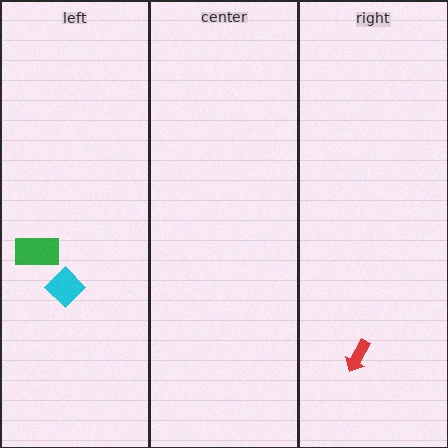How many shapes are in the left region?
2.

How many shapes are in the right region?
1.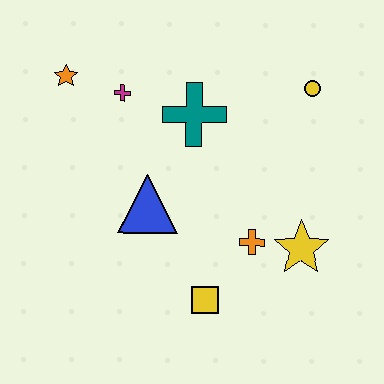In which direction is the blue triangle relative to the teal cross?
The blue triangle is below the teal cross.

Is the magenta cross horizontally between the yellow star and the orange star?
Yes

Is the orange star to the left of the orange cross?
Yes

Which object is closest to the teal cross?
The magenta cross is closest to the teal cross.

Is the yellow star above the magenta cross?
No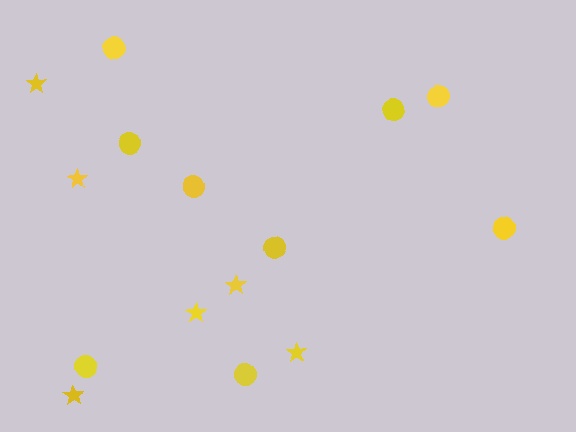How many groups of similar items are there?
There are 2 groups: one group of circles (9) and one group of stars (6).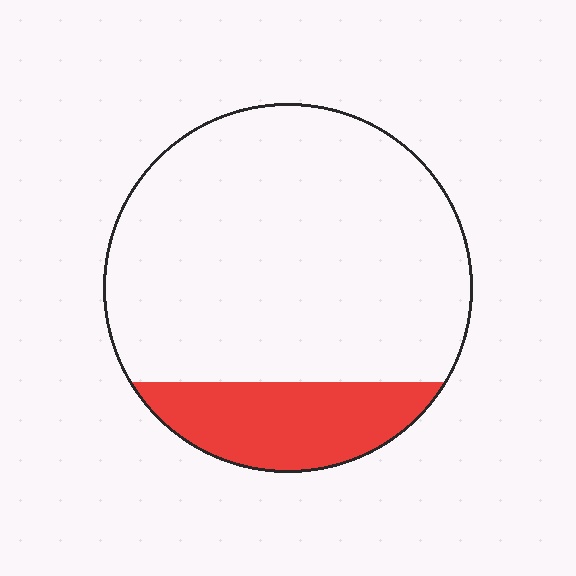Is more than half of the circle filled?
No.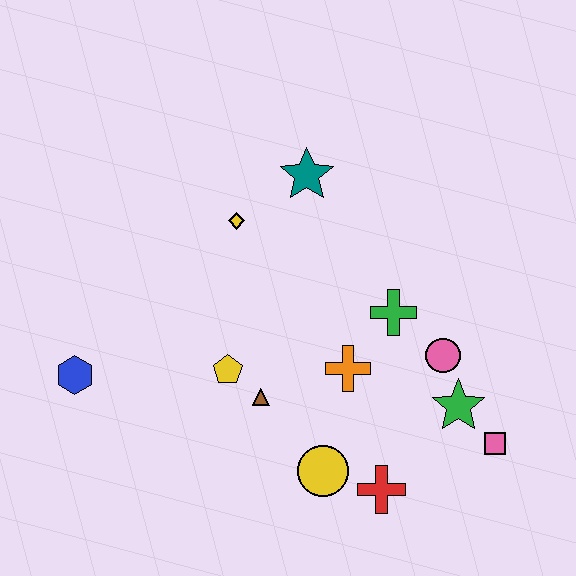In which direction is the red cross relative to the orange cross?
The red cross is below the orange cross.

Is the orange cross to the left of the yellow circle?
No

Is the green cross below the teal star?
Yes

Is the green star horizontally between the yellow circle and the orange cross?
No